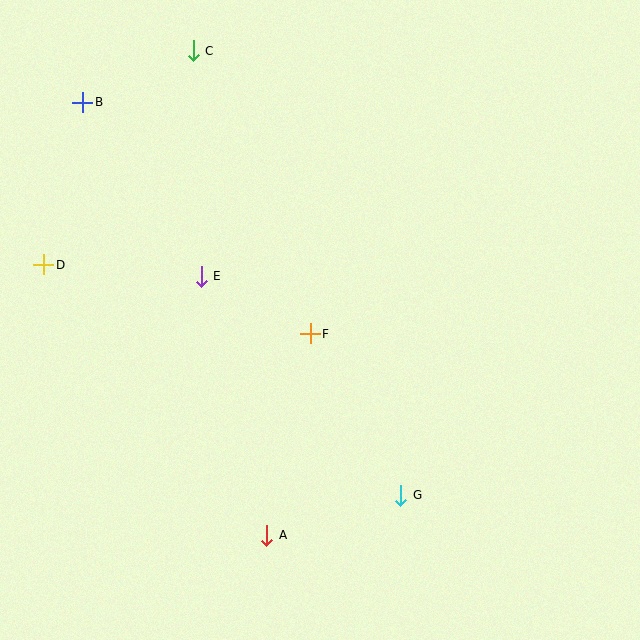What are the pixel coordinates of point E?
Point E is at (201, 276).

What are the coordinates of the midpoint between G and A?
The midpoint between G and A is at (334, 515).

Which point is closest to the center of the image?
Point F at (310, 334) is closest to the center.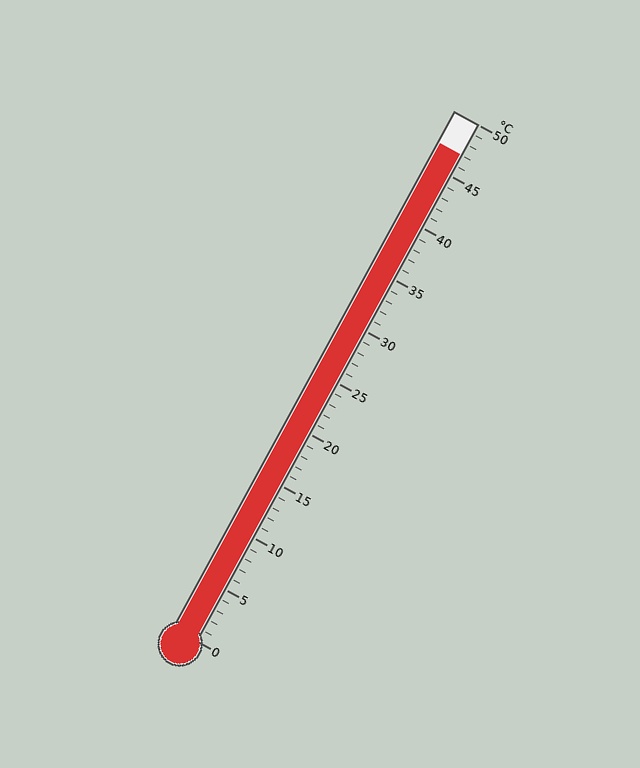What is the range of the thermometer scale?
The thermometer scale ranges from 0°C to 50°C.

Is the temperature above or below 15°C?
The temperature is above 15°C.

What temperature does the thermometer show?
The thermometer shows approximately 47°C.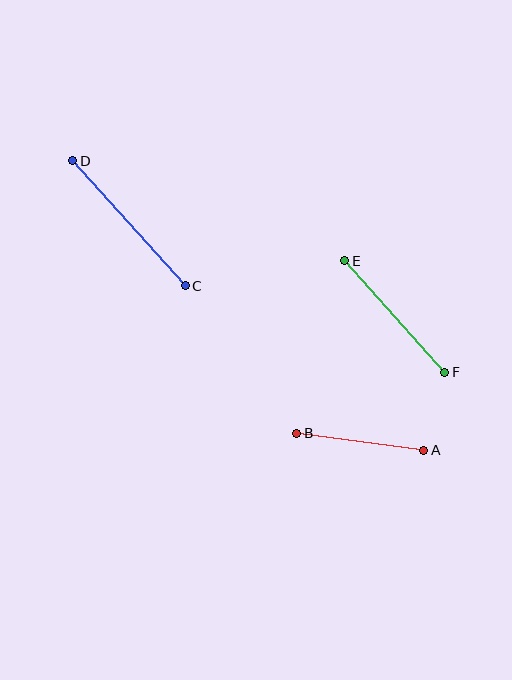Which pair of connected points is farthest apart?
Points C and D are farthest apart.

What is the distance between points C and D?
The distance is approximately 168 pixels.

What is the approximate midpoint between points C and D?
The midpoint is at approximately (129, 223) pixels.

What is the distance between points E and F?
The distance is approximately 150 pixels.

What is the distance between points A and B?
The distance is approximately 128 pixels.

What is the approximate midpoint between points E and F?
The midpoint is at approximately (395, 317) pixels.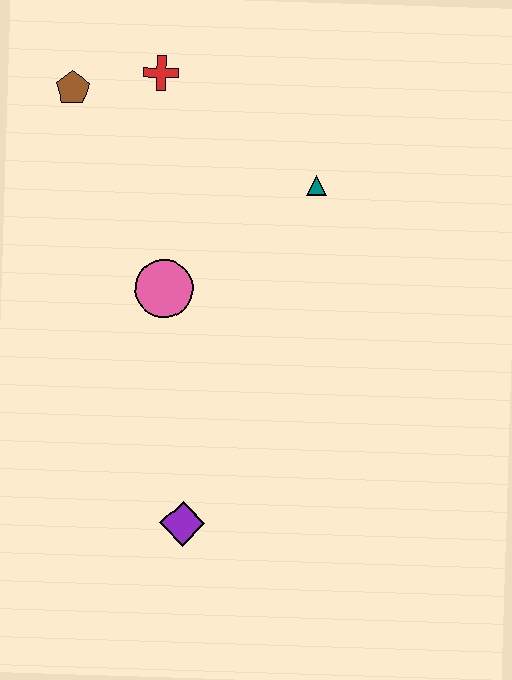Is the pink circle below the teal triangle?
Yes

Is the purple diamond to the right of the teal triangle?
No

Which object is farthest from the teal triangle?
The purple diamond is farthest from the teal triangle.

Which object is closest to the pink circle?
The teal triangle is closest to the pink circle.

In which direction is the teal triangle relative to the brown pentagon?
The teal triangle is to the right of the brown pentagon.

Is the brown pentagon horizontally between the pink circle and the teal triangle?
No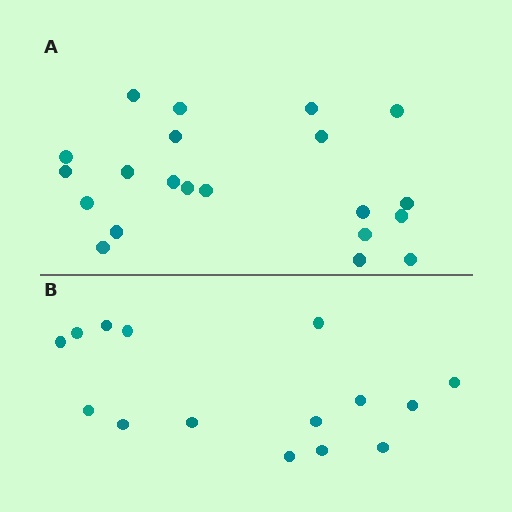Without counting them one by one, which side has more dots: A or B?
Region A (the top region) has more dots.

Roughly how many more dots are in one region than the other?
Region A has about 6 more dots than region B.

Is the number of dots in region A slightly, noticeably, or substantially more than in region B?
Region A has noticeably more, but not dramatically so. The ratio is roughly 1.4 to 1.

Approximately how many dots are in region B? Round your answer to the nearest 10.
About 20 dots. (The exact count is 15, which rounds to 20.)